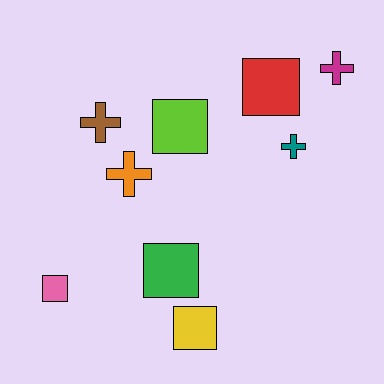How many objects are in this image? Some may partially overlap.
There are 9 objects.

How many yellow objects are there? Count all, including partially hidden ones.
There is 1 yellow object.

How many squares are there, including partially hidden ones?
There are 5 squares.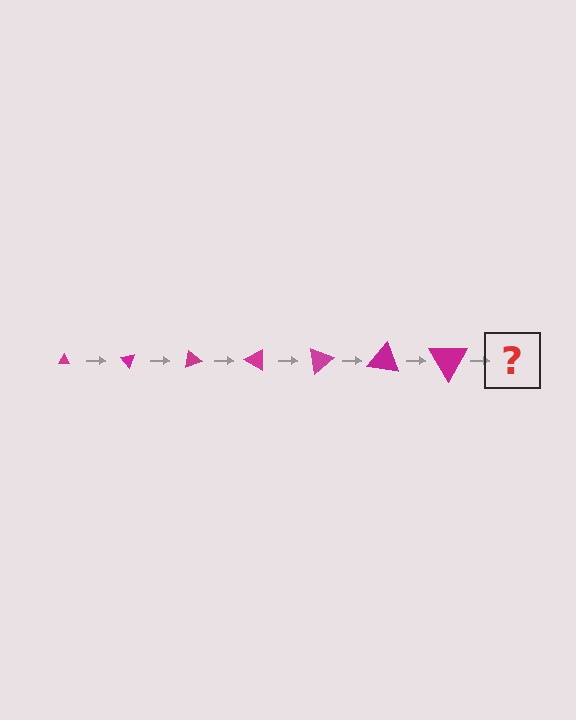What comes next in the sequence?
The next element should be a triangle, larger than the previous one and rotated 350 degrees from the start.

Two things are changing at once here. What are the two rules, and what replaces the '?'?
The two rules are that the triangle grows larger each step and it rotates 50 degrees each step. The '?' should be a triangle, larger than the previous one and rotated 350 degrees from the start.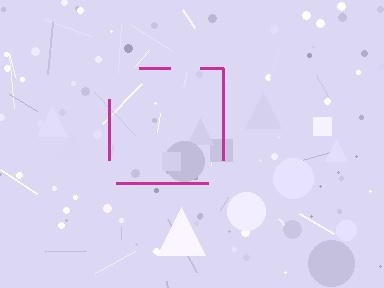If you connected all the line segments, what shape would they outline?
They would outline a square.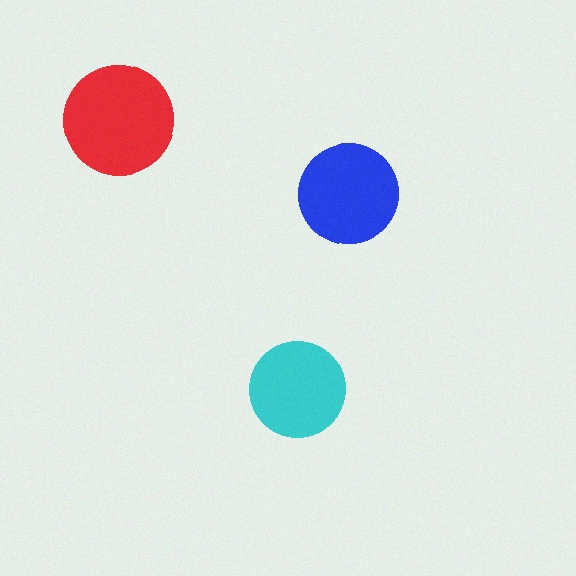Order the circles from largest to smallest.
the red one, the blue one, the cyan one.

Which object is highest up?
The red circle is topmost.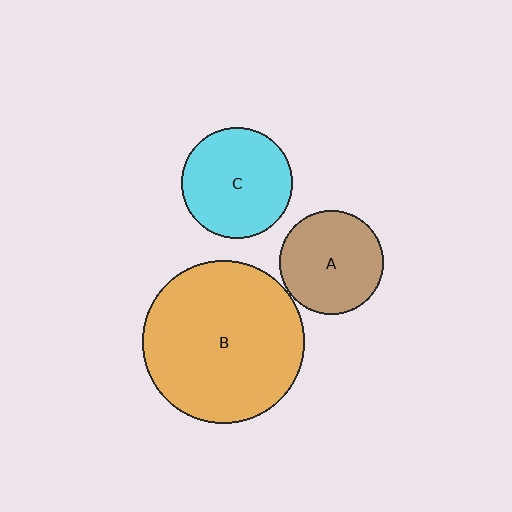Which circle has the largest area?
Circle B (orange).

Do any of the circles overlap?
No, none of the circles overlap.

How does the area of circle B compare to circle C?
Approximately 2.1 times.